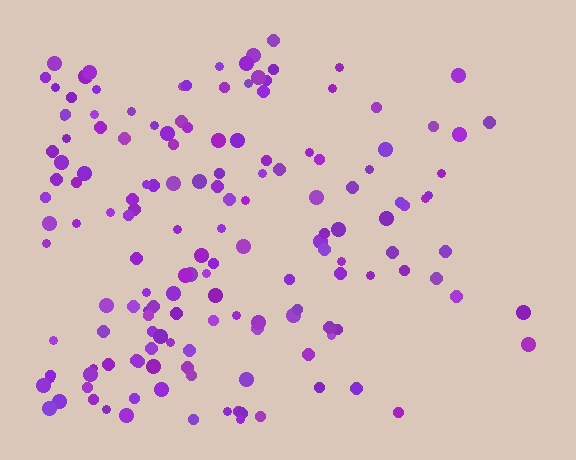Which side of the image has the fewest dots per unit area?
The right.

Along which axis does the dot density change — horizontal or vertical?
Horizontal.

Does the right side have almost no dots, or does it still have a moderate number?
Still a moderate number, just noticeably fewer than the left.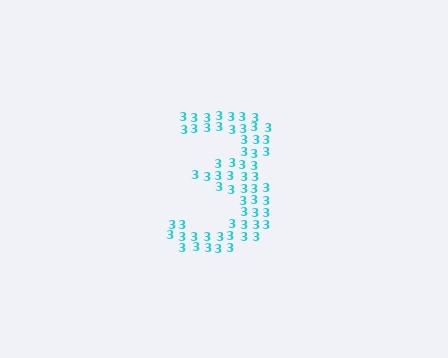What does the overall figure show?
The overall figure shows the digit 3.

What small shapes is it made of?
It is made of small digit 3's.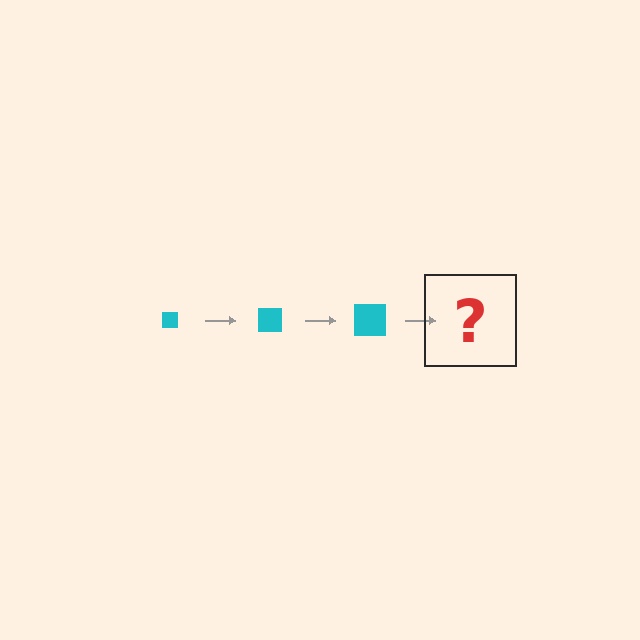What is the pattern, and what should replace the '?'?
The pattern is that the square gets progressively larger each step. The '?' should be a cyan square, larger than the previous one.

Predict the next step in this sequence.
The next step is a cyan square, larger than the previous one.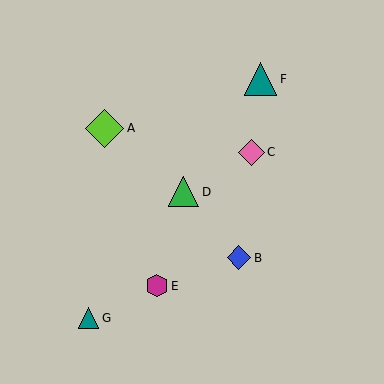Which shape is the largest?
The lime diamond (labeled A) is the largest.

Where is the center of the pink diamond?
The center of the pink diamond is at (251, 152).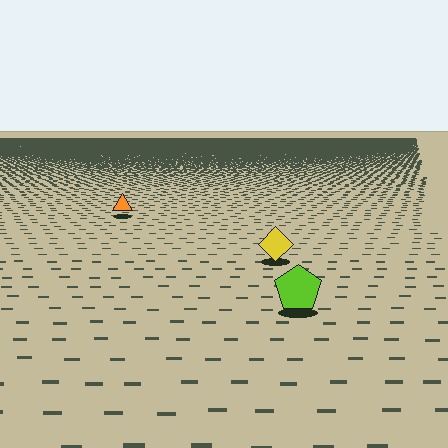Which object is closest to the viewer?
The lime pentagon is closest. The texture marks near it are larger and more spread out.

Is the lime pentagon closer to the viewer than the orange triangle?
Yes. The lime pentagon is closer — you can tell from the texture gradient: the ground texture is coarser near it.